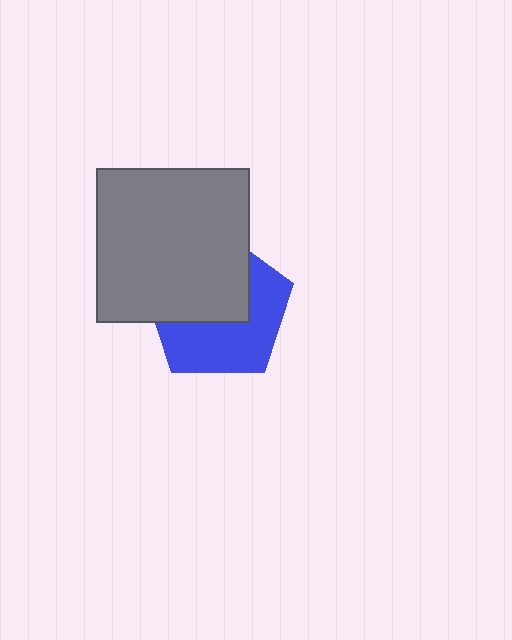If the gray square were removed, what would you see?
You would see the complete blue pentagon.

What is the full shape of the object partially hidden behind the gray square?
The partially hidden object is a blue pentagon.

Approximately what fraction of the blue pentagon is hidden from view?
Roughly 49% of the blue pentagon is hidden behind the gray square.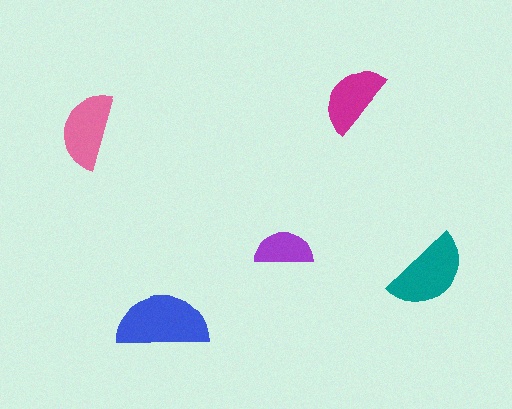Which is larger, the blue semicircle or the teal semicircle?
The blue one.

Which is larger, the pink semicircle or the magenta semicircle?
The pink one.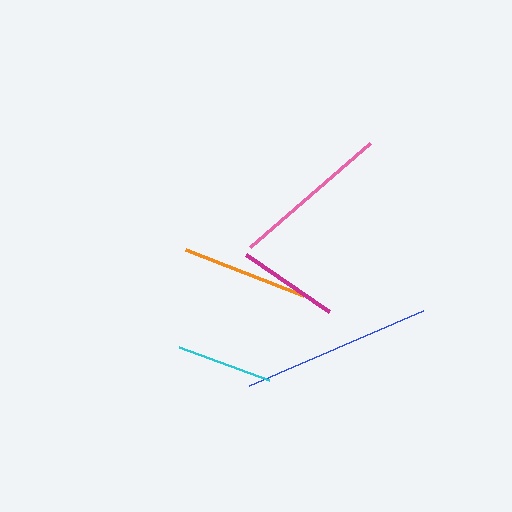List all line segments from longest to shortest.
From longest to shortest: blue, pink, orange, magenta, cyan.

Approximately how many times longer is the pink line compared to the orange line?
The pink line is approximately 1.3 times the length of the orange line.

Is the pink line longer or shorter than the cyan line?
The pink line is longer than the cyan line.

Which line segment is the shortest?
The cyan line is the shortest at approximately 96 pixels.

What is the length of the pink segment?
The pink segment is approximately 159 pixels long.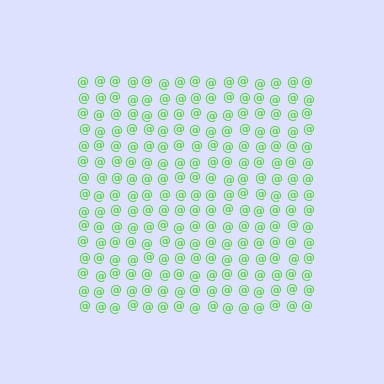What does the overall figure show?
The overall figure shows a square.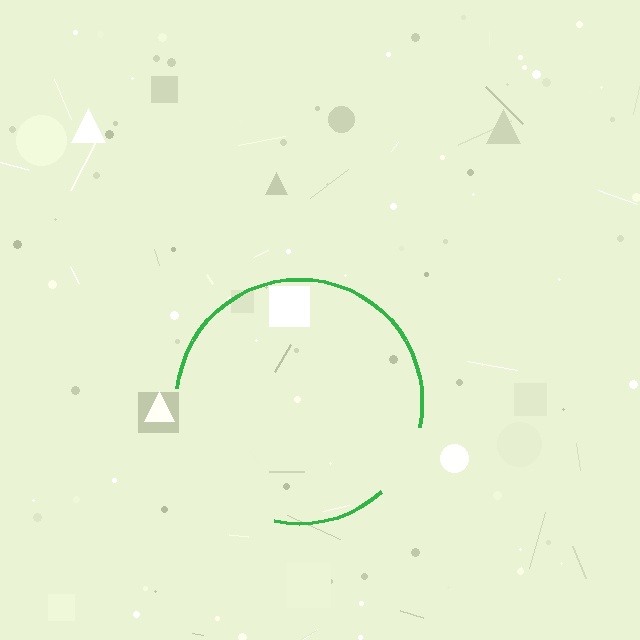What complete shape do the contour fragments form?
The contour fragments form a circle.